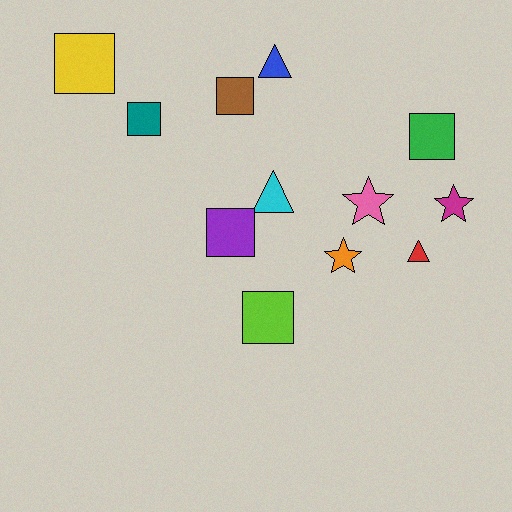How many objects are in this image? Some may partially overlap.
There are 12 objects.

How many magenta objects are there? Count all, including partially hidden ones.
There is 1 magenta object.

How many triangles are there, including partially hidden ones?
There are 3 triangles.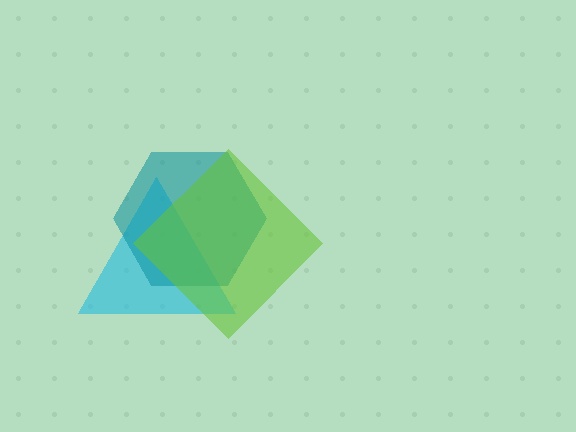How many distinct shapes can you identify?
There are 3 distinct shapes: a cyan triangle, a teal hexagon, a lime diamond.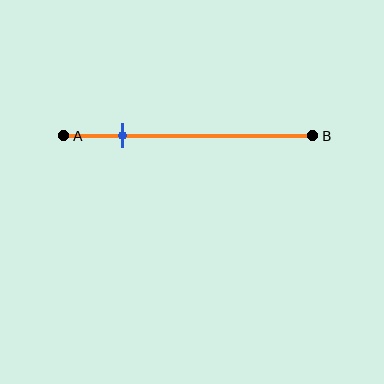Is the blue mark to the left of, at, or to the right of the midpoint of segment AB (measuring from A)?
The blue mark is to the left of the midpoint of segment AB.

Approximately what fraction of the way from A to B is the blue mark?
The blue mark is approximately 25% of the way from A to B.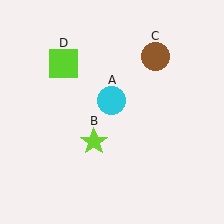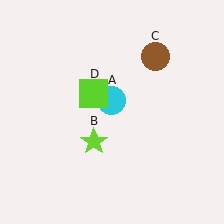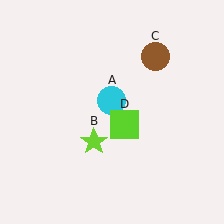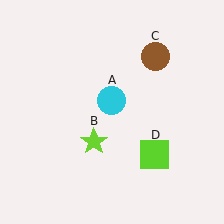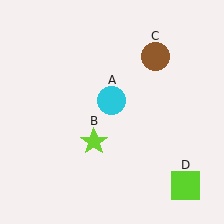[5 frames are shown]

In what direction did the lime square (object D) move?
The lime square (object D) moved down and to the right.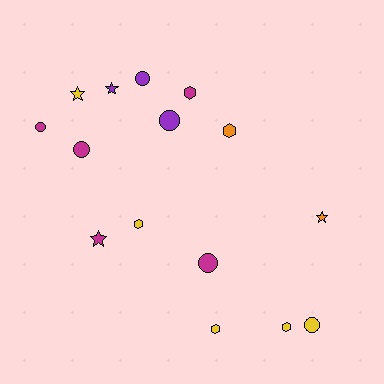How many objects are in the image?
There are 15 objects.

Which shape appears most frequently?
Circle, with 6 objects.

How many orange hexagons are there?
There is 1 orange hexagon.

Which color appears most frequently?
Yellow, with 5 objects.